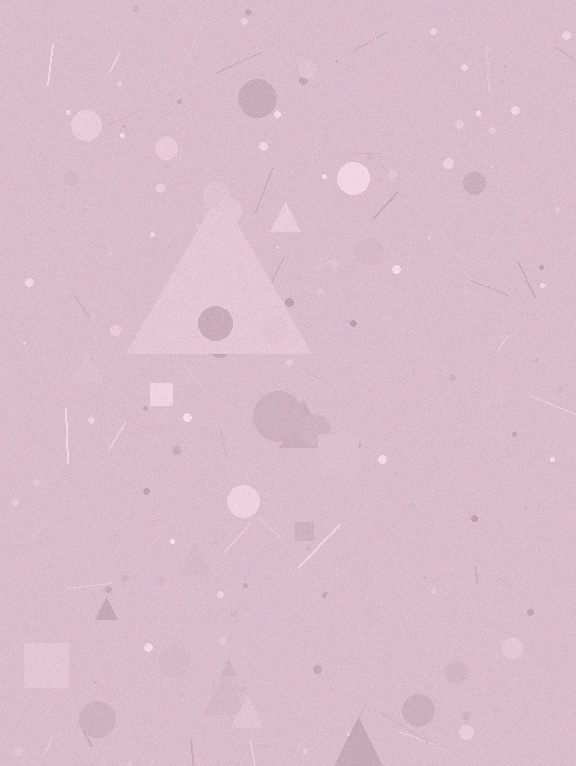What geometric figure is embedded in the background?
A triangle is embedded in the background.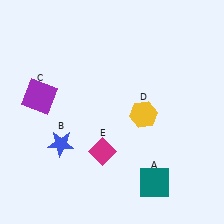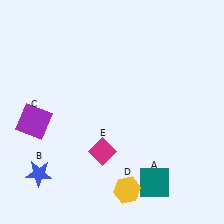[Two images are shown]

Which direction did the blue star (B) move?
The blue star (B) moved down.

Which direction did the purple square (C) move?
The purple square (C) moved down.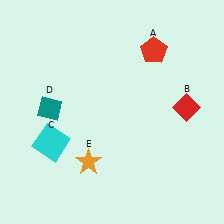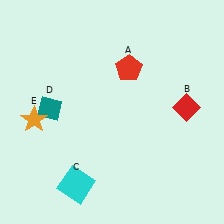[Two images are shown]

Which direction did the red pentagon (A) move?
The red pentagon (A) moved left.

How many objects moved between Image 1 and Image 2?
3 objects moved between the two images.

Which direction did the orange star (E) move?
The orange star (E) moved left.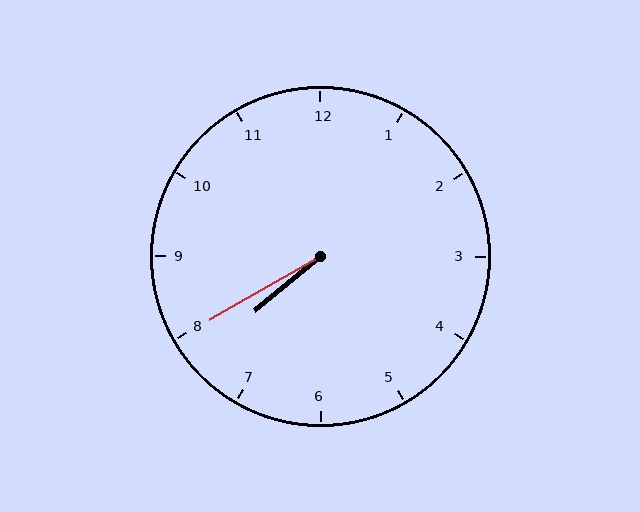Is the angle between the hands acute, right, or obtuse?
It is acute.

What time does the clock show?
7:40.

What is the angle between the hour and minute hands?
Approximately 10 degrees.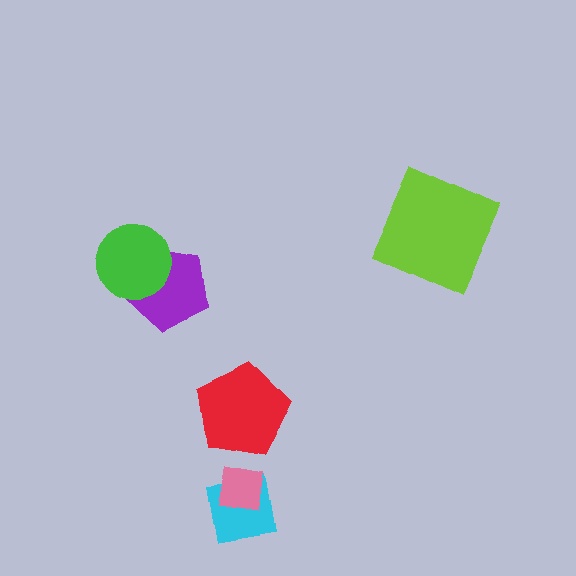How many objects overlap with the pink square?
1 object overlaps with the pink square.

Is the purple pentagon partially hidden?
Yes, it is partially covered by another shape.